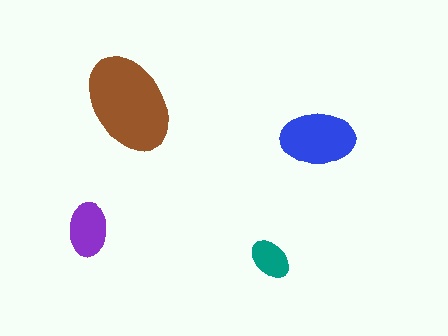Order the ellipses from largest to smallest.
the brown one, the blue one, the purple one, the teal one.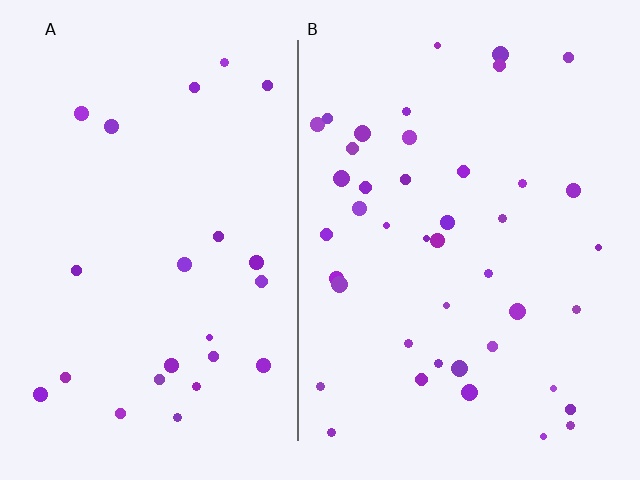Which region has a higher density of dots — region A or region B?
B (the right).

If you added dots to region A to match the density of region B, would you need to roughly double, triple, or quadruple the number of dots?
Approximately double.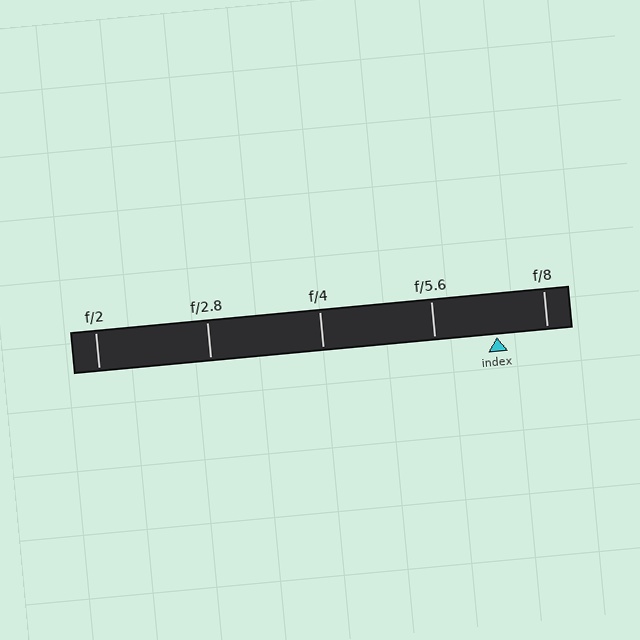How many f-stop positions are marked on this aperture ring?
There are 5 f-stop positions marked.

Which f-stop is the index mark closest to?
The index mark is closest to f/8.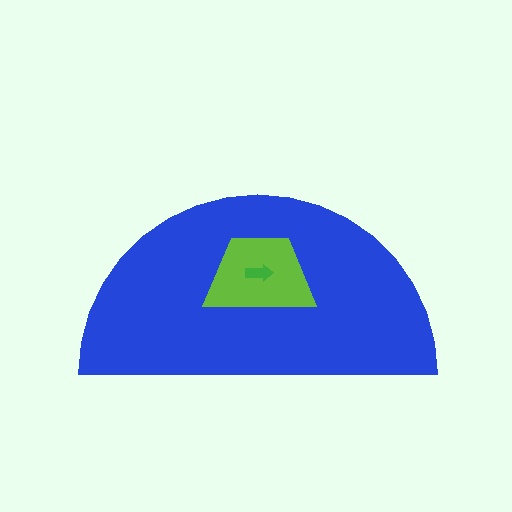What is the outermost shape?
The blue semicircle.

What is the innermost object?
The green arrow.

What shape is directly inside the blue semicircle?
The lime trapezoid.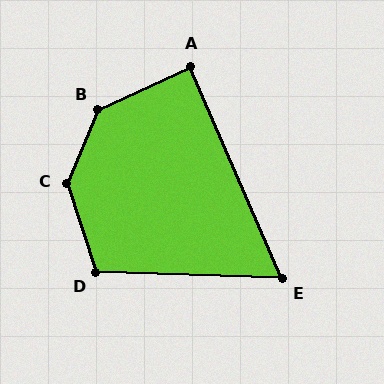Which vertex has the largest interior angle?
C, at approximately 139 degrees.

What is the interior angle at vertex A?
Approximately 89 degrees (approximately right).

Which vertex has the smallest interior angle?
E, at approximately 65 degrees.